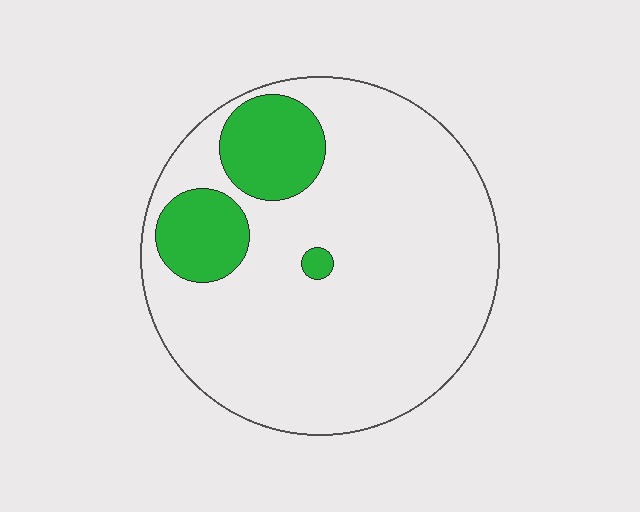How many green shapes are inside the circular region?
3.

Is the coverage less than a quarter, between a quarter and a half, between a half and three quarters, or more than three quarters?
Less than a quarter.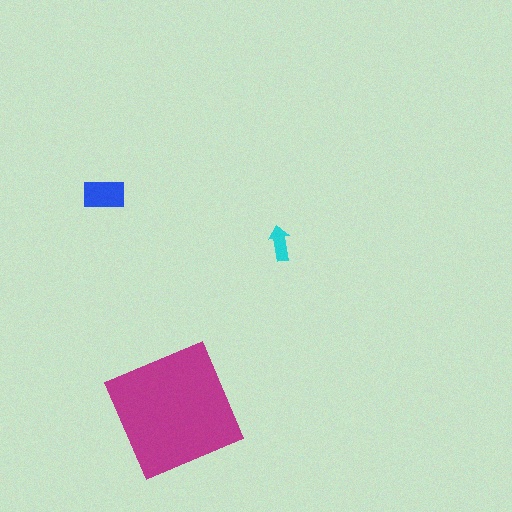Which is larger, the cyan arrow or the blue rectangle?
The blue rectangle.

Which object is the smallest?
The cyan arrow.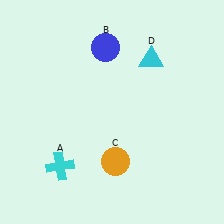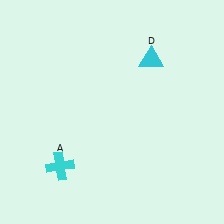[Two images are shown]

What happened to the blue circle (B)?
The blue circle (B) was removed in Image 2. It was in the top-left area of Image 1.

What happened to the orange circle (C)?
The orange circle (C) was removed in Image 2. It was in the bottom-right area of Image 1.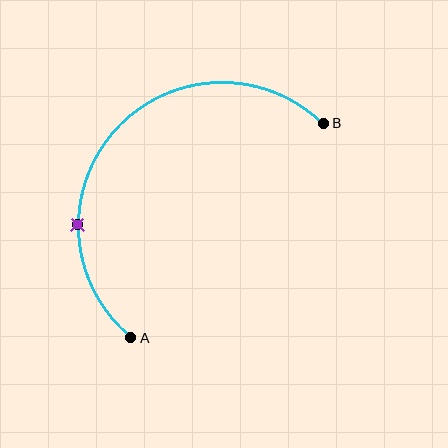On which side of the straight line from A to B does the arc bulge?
The arc bulges above and to the left of the straight line connecting A and B.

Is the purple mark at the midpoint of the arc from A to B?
No. The purple mark lies on the arc but is closer to endpoint A. The arc midpoint would be at the point on the curve equidistant along the arc from both A and B.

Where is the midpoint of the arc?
The arc midpoint is the point on the curve farthest from the straight line joining A and B. It sits above and to the left of that line.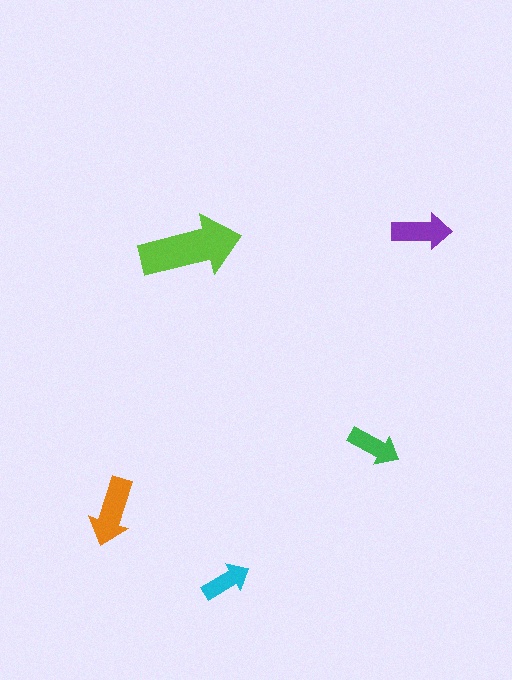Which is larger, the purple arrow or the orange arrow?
The orange one.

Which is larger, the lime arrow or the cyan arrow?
The lime one.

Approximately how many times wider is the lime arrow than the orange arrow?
About 1.5 times wider.